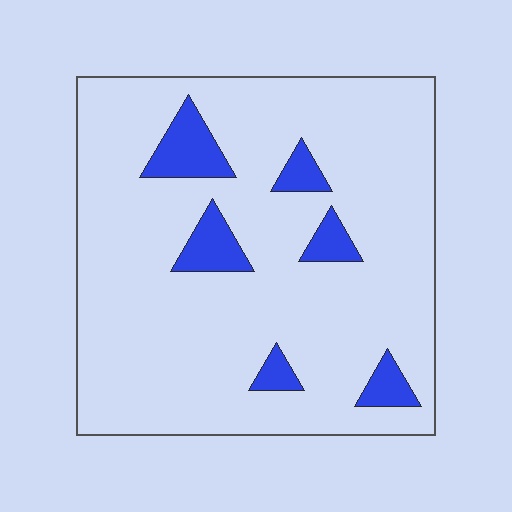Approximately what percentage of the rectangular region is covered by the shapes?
Approximately 10%.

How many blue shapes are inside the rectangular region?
6.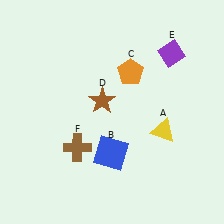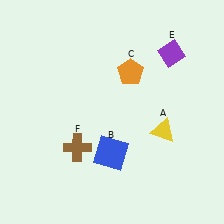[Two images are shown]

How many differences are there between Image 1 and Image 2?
There is 1 difference between the two images.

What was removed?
The brown star (D) was removed in Image 2.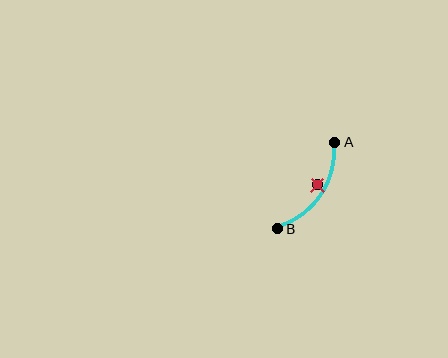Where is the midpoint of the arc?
The arc midpoint is the point on the curve farthest from the straight line joining A and B. It sits to the right of that line.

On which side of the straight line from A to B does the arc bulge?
The arc bulges to the right of the straight line connecting A and B.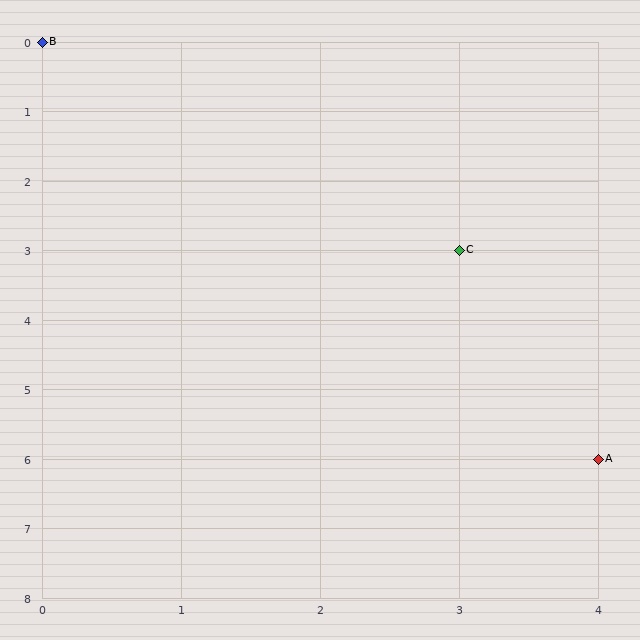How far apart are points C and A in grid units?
Points C and A are 1 column and 3 rows apart (about 3.2 grid units diagonally).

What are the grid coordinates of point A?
Point A is at grid coordinates (4, 6).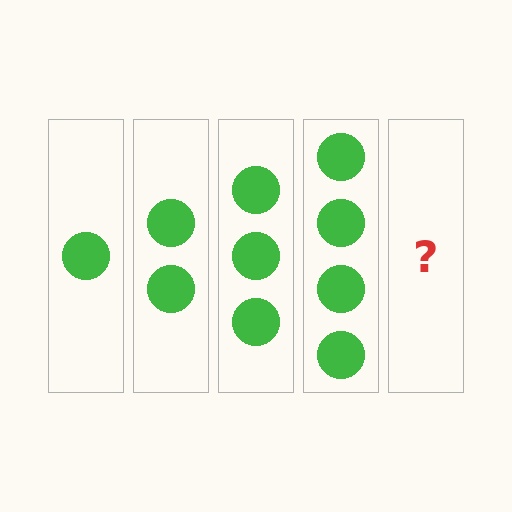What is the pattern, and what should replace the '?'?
The pattern is that each step adds one more circle. The '?' should be 5 circles.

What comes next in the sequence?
The next element should be 5 circles.